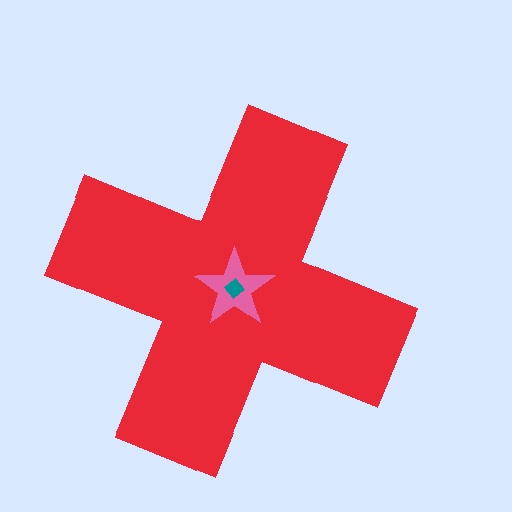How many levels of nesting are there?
3.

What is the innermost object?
The teal diamond.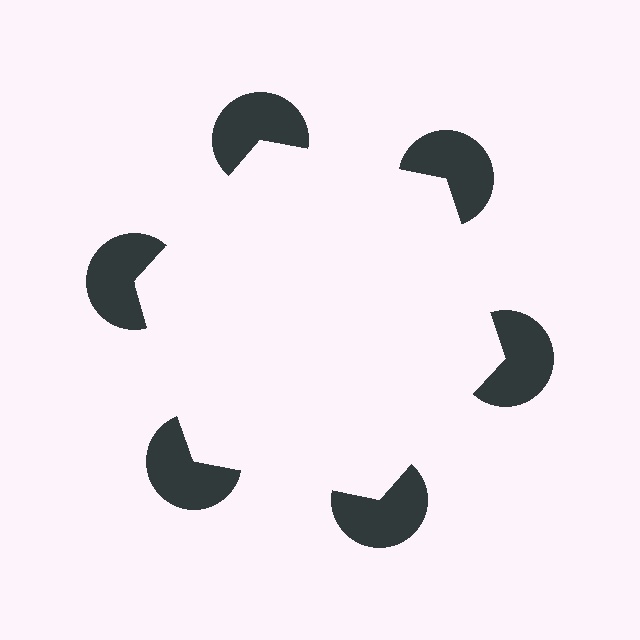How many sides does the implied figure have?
6 sides.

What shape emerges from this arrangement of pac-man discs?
An illusory hexagon — its edges are inferred from the aligned wedge cuts in the pac-man discs, not physically drawn.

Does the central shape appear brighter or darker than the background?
It typically appears slightly brighter than the background, even though no actual brightness change is drawn.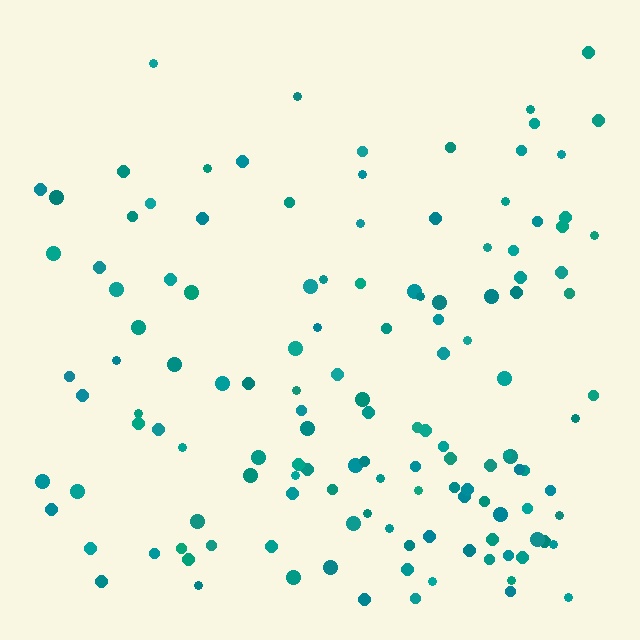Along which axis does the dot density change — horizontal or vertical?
Vertical.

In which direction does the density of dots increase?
From top to bottom, with the bottom side densest.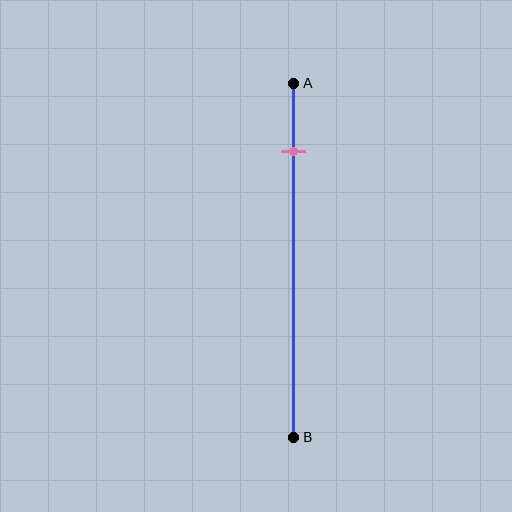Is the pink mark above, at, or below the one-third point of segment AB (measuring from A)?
The pink mark is above the one-third point of segment AB.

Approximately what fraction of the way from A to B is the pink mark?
The pink mark is approximately 20% of the way from A to B.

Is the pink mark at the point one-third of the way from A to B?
No, the mark is at about 20% from A, not at the 33% one-third point.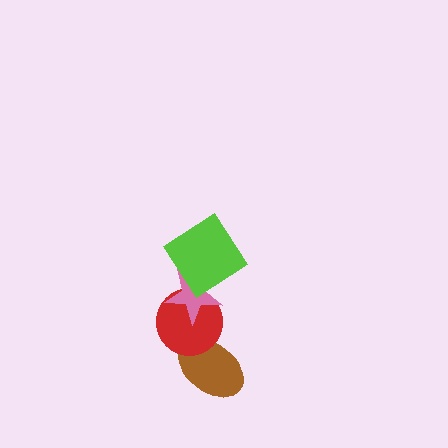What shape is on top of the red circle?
The pink star is on top of the red circle.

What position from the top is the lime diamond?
The lime diamond is 1st from the top.